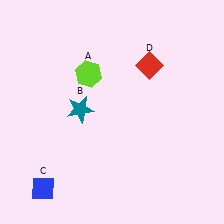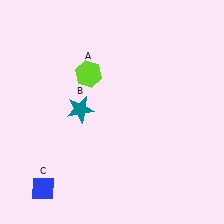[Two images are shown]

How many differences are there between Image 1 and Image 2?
There is 1 difference between the two images.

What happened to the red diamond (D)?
The red diamond (D) was removed in Image 2. It was in the top-right area of Image 1.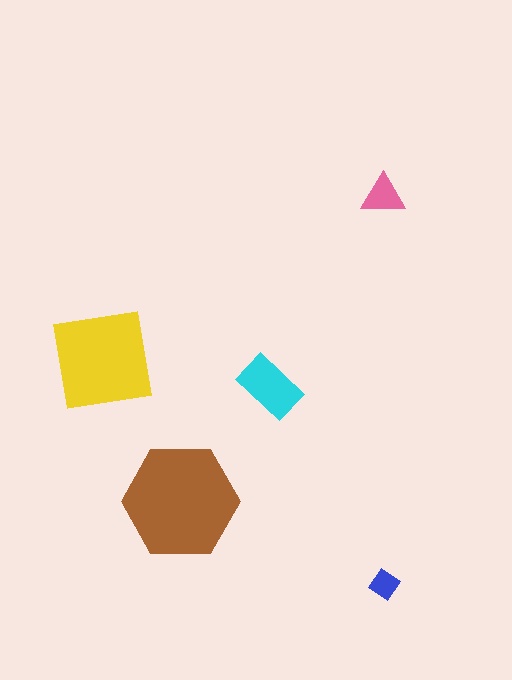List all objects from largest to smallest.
The brown hexagon, the yellow square, the cyan rectangle, the pink triangle, the blue diamond.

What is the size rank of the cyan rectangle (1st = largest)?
3rd.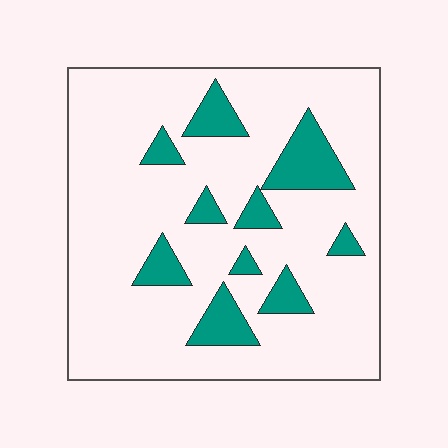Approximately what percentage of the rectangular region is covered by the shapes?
Approximately 15%.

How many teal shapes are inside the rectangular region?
10.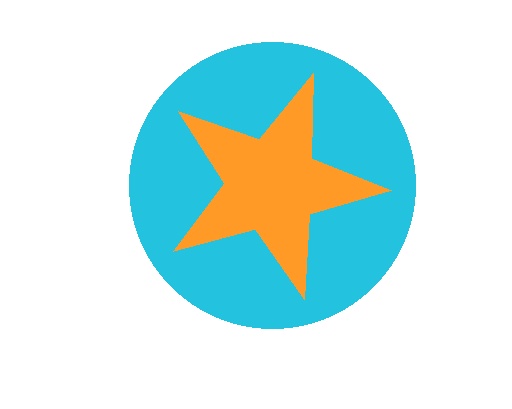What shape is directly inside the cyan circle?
The orange star.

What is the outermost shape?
The cyan circle.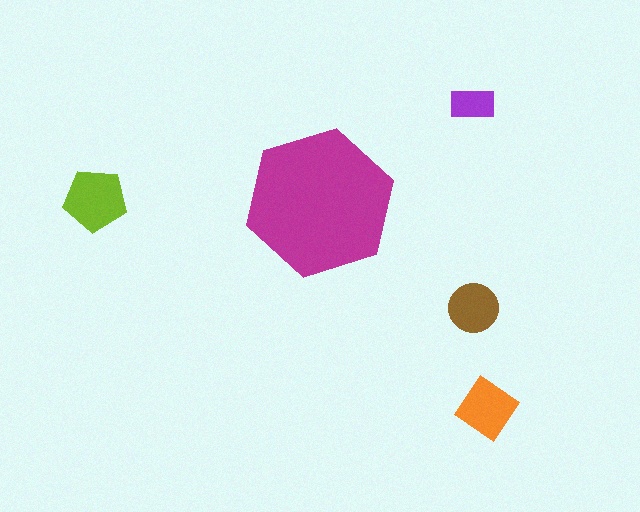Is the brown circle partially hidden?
No, the brown circle is fully visible.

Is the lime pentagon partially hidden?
No, the lime pentagon is fully visible.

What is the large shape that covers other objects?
A magenta hexagon.